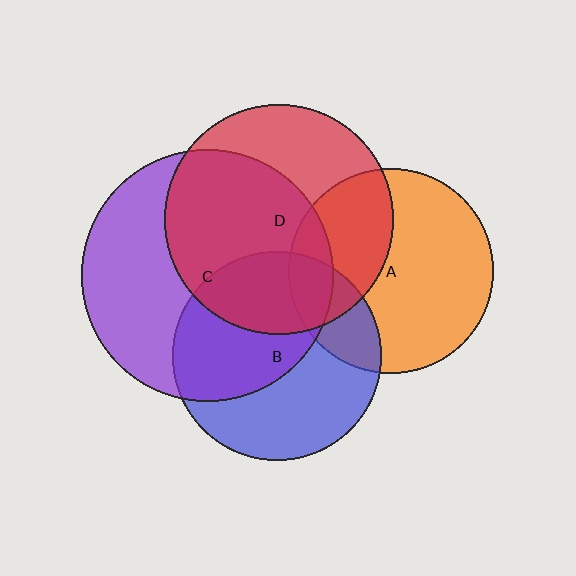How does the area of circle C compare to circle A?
Approximately 1.5 times.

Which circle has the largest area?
Circle C (purple).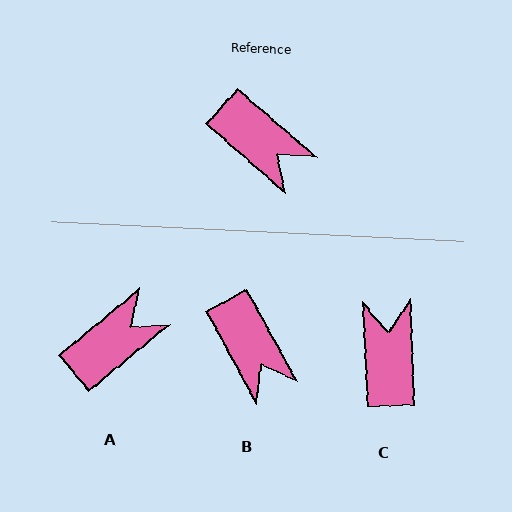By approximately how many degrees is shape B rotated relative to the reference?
Approximately 20 degrees clockwise.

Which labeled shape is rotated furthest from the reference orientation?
C, about 134 degrees away.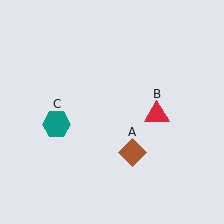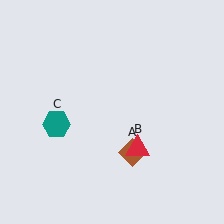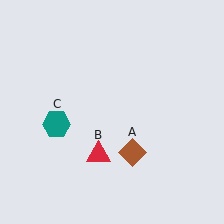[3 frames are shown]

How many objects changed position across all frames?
1 object changed position: red triangle (object B).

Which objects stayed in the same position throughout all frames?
Brown diamond (object A) and teal hexagon (object C) remained stationary.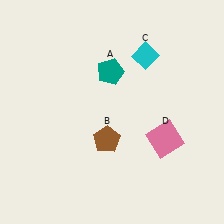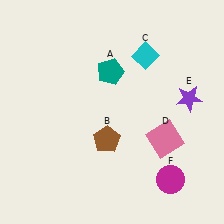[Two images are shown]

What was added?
A purple star (E), a magenta circle (F) were added in Image 2.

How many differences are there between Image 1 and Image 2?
There are 2 differences between the two images.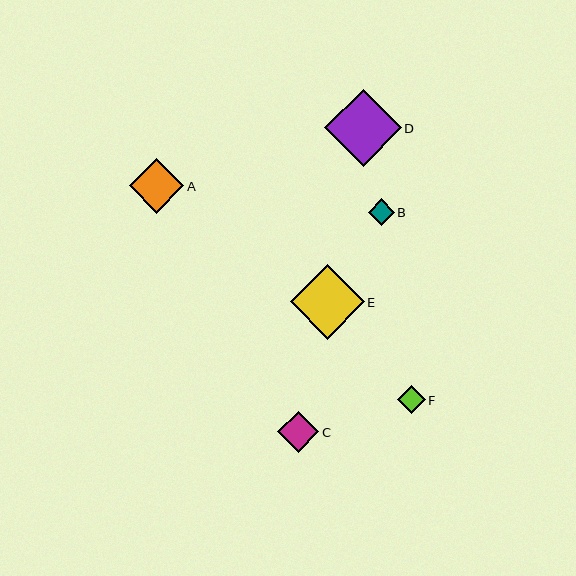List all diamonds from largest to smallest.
From largest to smallest: D, E, A, C, F, B.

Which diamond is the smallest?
Diamond B is the smallest with a size of approximately 26 pixels.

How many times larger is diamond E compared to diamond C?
Diamond E is approximately 1.8 times the size of diamond C.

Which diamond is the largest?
Diamond D is the largest with a size of approximately 77 pixels.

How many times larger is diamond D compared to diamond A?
Diamond D is approximately 1.4 times the size of diamond A.